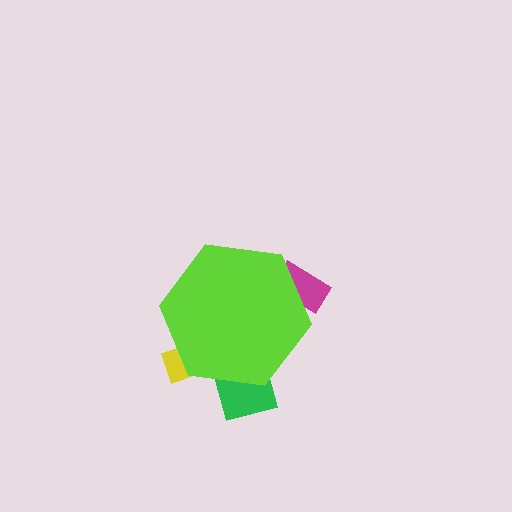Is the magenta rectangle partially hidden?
Yes, the magenta rectangle is partially hidden behind the lime hexagon.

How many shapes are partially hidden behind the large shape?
3 shapes are partially hidden.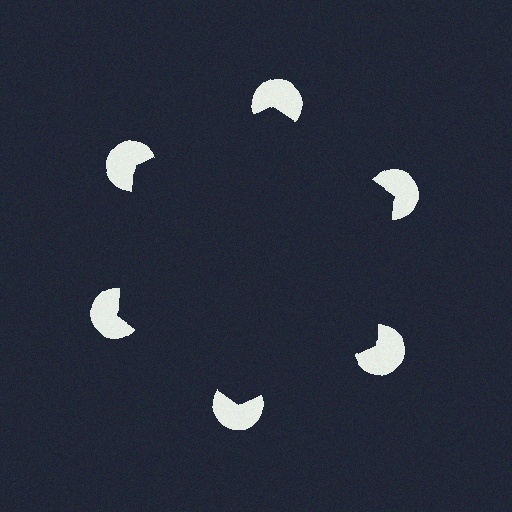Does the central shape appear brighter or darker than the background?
It typically appears slightly darker than the background, even though no actual brightness change is drawn.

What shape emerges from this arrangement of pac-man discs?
An illusory hexagon — its edges are inferred from the aligned wedge cuts in the pac-man discs, not physically drawn.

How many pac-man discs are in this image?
There are 6 — one at each vertex of the illusory hexagon.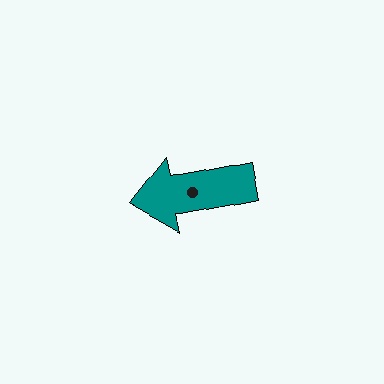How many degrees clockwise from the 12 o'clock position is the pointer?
Approximately 259 degrees.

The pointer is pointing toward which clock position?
Roughly 9 o'clock.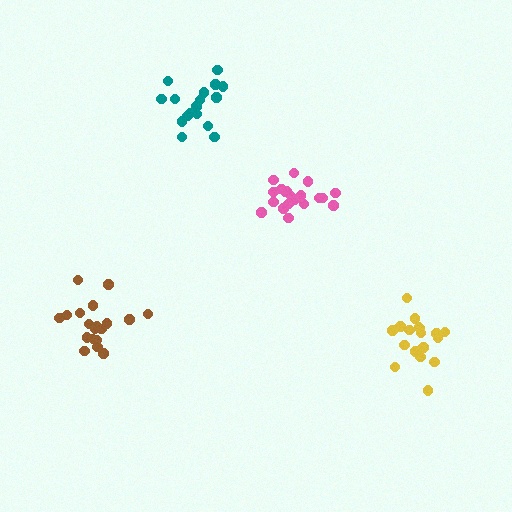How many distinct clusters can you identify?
There are 4 distinct clusters.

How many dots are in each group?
Group 1: 18 dots, Group 2: 20 dots, Group 3: 19 dots, Group 4: 17 dots (74 total).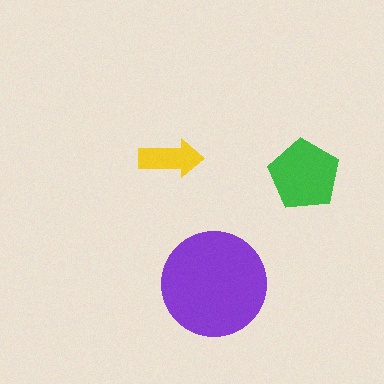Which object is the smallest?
The yellow arrow.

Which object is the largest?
The purple circle.